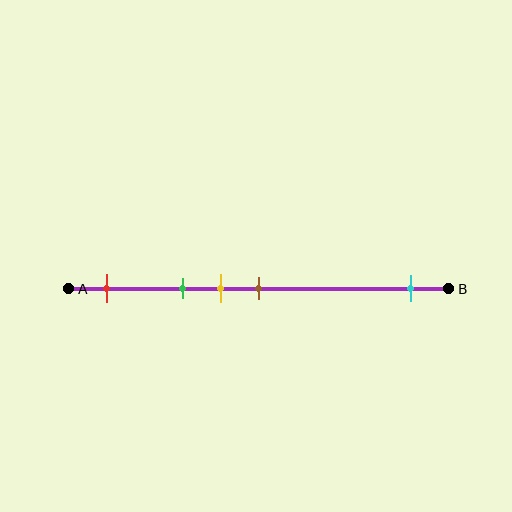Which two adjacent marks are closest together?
The yellow and brown marks are the closest adjacent pair.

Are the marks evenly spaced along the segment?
No, the marks are not evenly spaced.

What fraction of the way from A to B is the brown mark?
The brown mark is approximately 50% (0.5) of the way from A to B.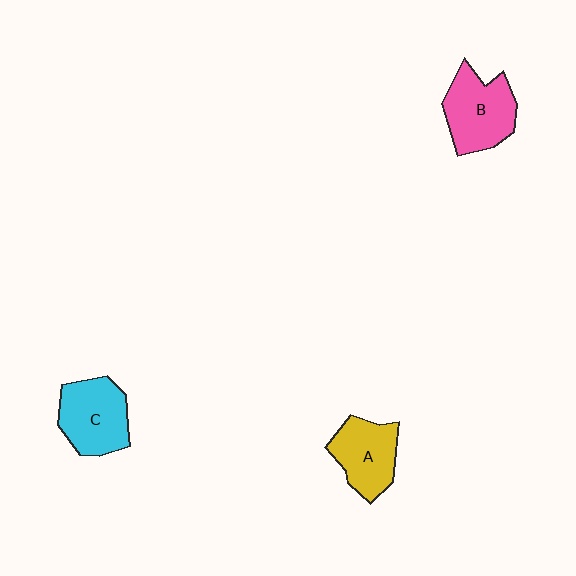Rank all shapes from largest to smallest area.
From largest to smallest: B (pink), C (cyan), A (yellow).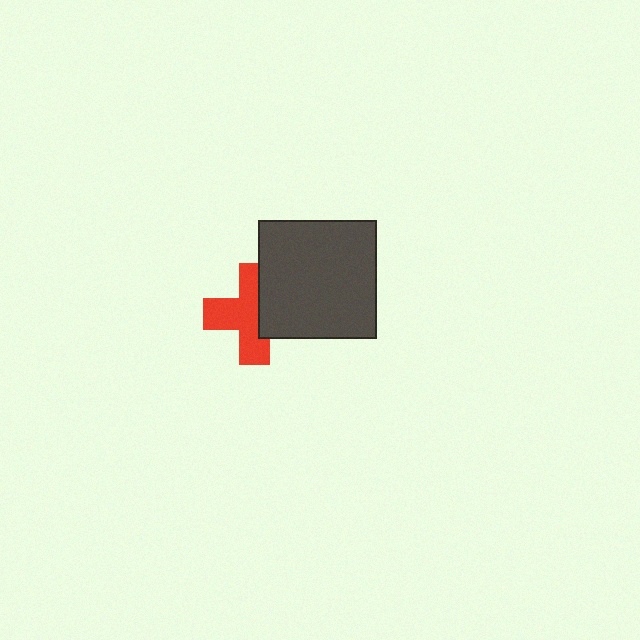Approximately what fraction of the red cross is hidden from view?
Roughly 38% of the red cross is hidden behind the dark gray square.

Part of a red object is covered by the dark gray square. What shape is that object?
It is a cross.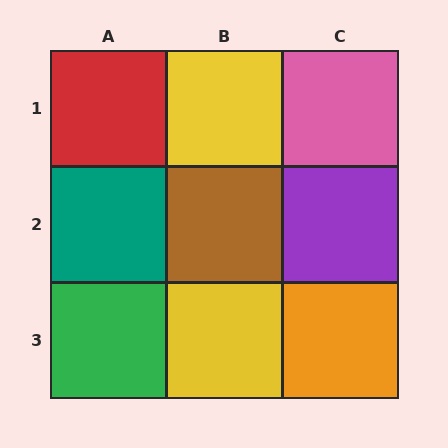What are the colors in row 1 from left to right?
Red, yellow, pink.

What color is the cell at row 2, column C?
Purple.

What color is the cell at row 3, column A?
Green.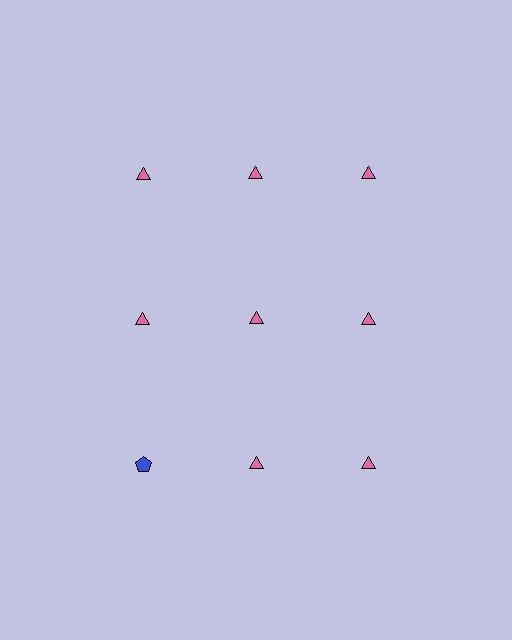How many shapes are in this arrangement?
There are 9 shapes arranged in a grid pattern.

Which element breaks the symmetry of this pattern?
The blue pentagon in the third row, leftmost column breaks the symmetry. All other shapes are pink triangles.